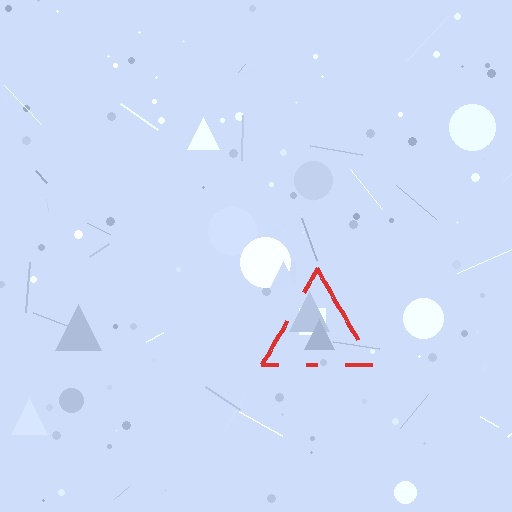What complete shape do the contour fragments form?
The contour fragments form a triangle.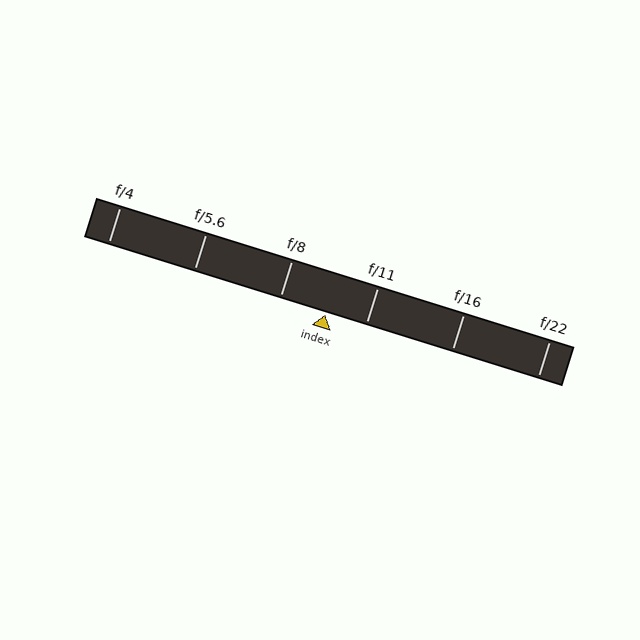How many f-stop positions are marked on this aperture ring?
There are 6 f-stop positions marked.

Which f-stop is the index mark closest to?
The index mark is closest to f/11.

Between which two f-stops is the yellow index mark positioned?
The index mark is between f/8 and f/11.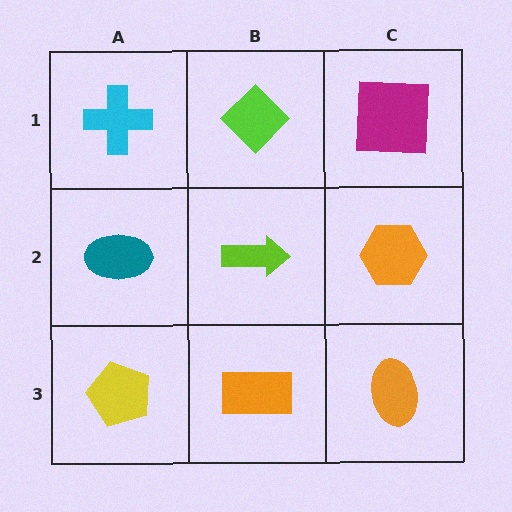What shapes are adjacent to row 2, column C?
A magenta square (row 1, column C), an orange ellipse (row 3, column C), a lime arrow (row 2, column B).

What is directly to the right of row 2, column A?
A lime arrow.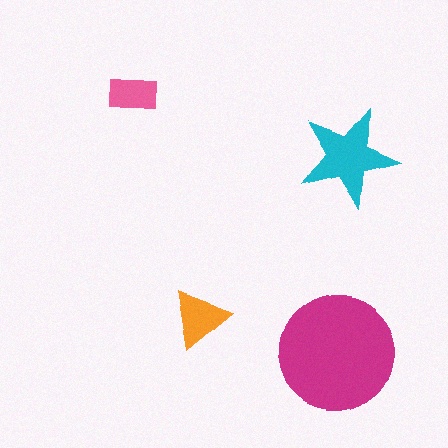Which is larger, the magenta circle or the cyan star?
The magenta circle.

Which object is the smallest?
The pink rectangle.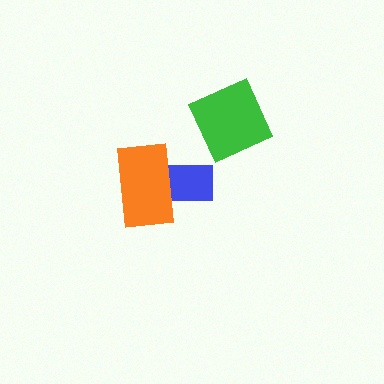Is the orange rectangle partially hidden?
No, no other shape covers it.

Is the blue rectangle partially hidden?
Yes, it is partially covered by another shape.